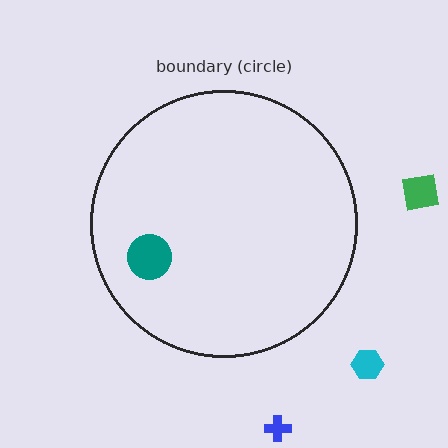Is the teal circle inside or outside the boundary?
Inside.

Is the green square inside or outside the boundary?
Outside.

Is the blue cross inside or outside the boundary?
Outside.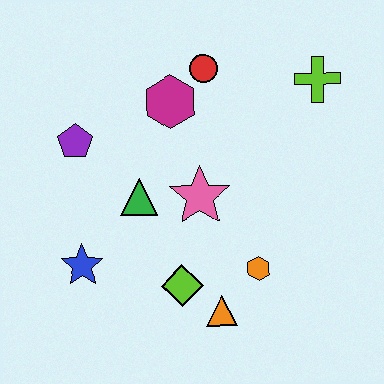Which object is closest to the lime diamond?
The orange triangle is closest to the lime diamond.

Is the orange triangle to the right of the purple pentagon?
Yes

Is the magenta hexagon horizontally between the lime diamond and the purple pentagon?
Yes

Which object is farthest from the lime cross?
The blue star is farthest from the lime cross.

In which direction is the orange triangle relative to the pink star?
The orange triangle is below the pink star.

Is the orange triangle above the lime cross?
No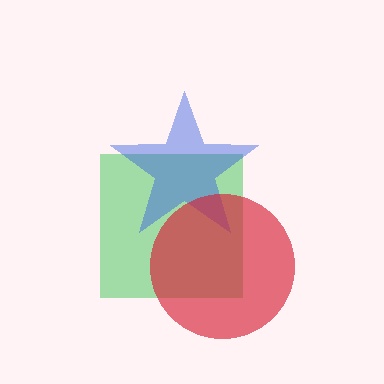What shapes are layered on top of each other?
The layered shapes are: a green square, a blue star, a red circle.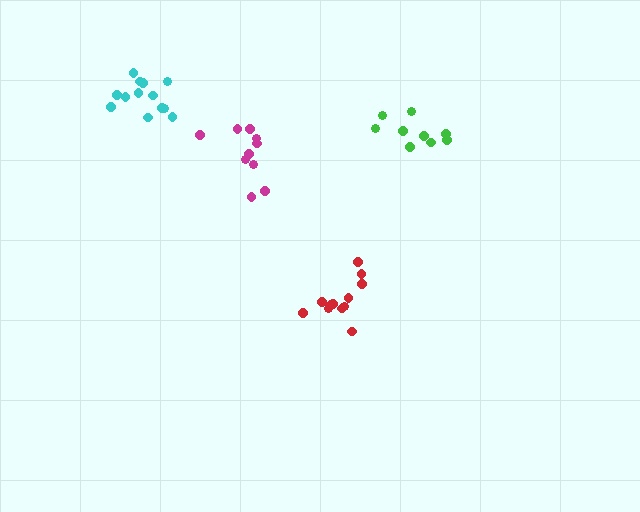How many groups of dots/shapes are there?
There are 4 groups.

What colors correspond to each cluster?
The clusters are colored: cyan, magenta, red, green.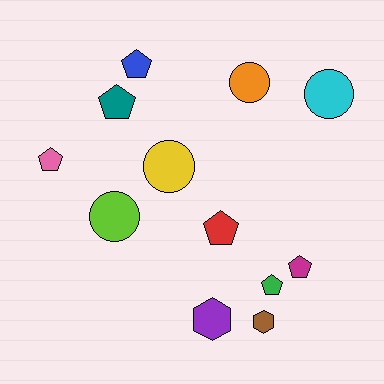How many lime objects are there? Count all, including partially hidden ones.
There is 1 lime object.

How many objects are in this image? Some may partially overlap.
There are 12 objects.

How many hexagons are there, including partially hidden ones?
There are 2 hexagons.